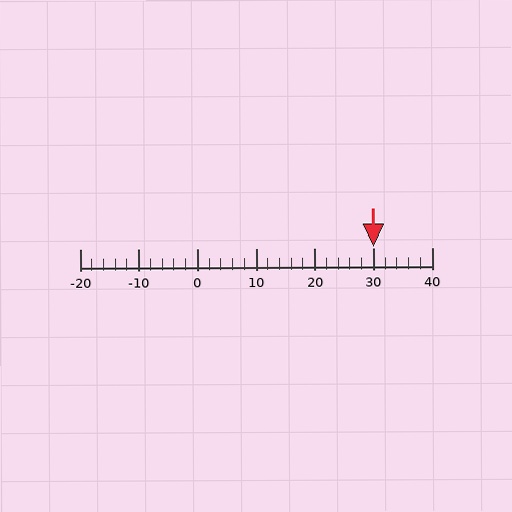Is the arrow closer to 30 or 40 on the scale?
The arrow is closer to 30.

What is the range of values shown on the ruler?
The ruler shows values from -20 to 40.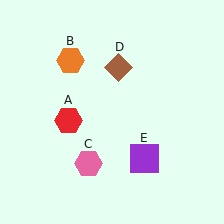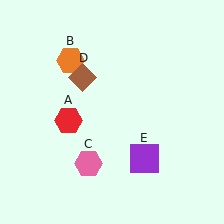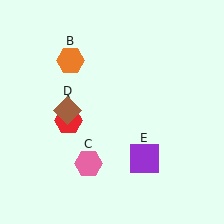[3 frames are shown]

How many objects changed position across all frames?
1 object changed position: brown diamond (object D).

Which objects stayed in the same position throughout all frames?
Red hexagon (object A) and orange hexagon (object B) and pink hexagon (object C) and purple square (object E) remained stationary.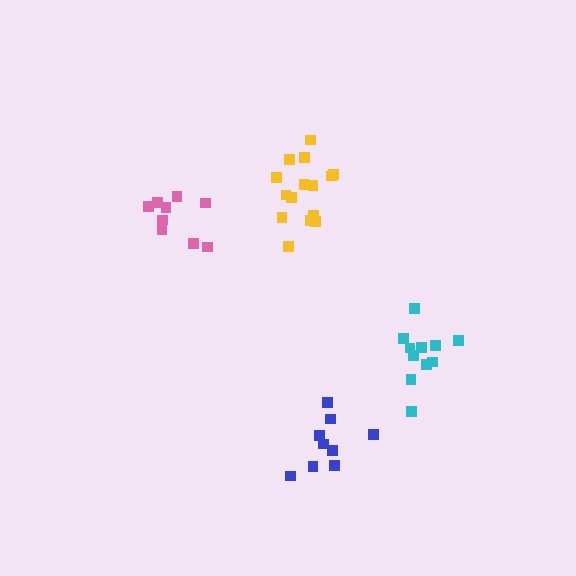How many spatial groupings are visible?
There are 4 spatial groupings.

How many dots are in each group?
Group 1: 9 dots, Group 2: 15 dots, Group 3: 9 dots, Group 4: 11 dots (44 total).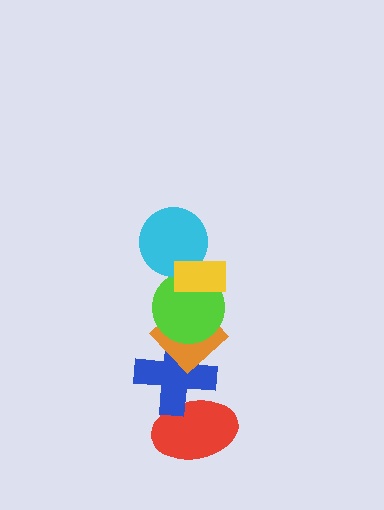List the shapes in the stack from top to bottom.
From top to bottom: the yellow rectangle, the cyan circle, the lime circle, the orange diamond, the blue cross, the red ellipse.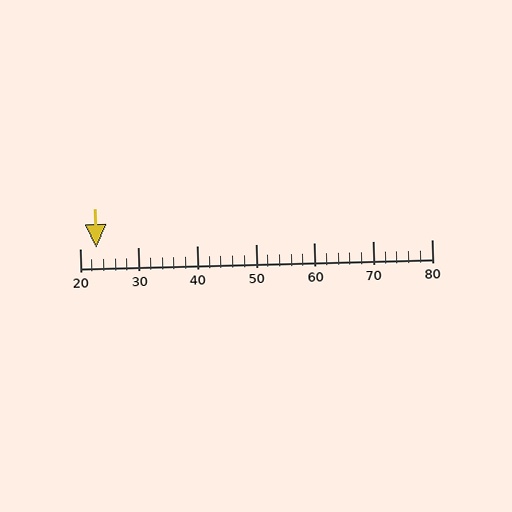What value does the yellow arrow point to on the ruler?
The yellow arrow points to approximately 23.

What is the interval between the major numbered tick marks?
The major tick marks are spaced 10 units apart.